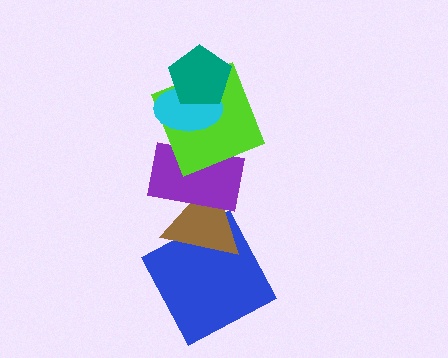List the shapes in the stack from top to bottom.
From top to bottom: the teal pentagon, the cyan ellipse, the lime square, the purple rectangle, the brown triangle, the blue square.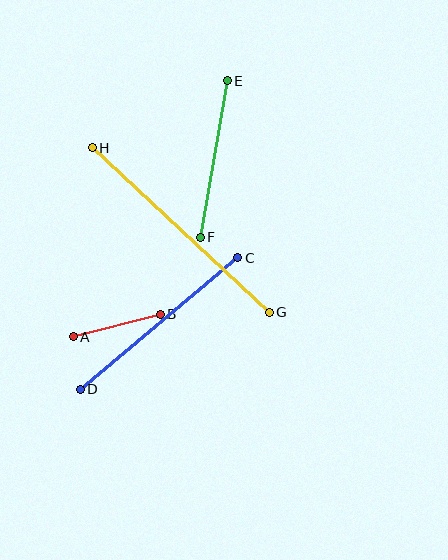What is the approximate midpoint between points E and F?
The midpoint is at approximately (214, 159) pixels.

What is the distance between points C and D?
The distance is approximately 205 pixels.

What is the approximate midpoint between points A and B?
The midpoint is at approximately (117, 326) pixels.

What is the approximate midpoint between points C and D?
The midpoint is at approximately (159, 324) pixels.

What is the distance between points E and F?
The distance is approximately 159 pixels.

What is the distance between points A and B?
The distance is approximately 90 pixels.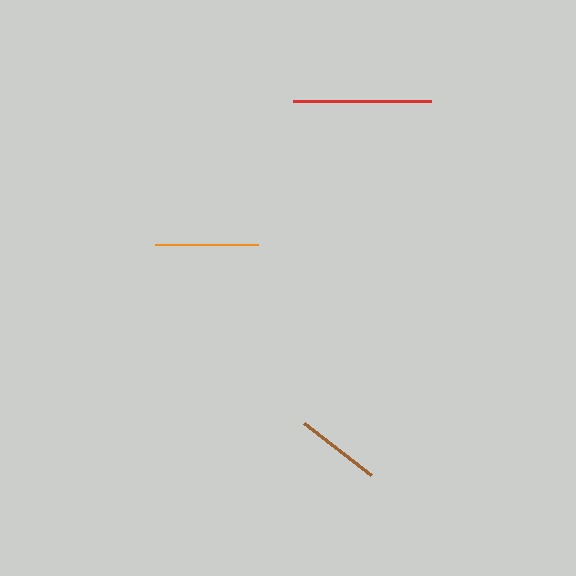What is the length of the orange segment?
The orange segment is approximately 102 pixels long.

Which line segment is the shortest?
The brown line is the shortest at approximately 85 pixels.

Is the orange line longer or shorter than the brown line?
The orange line is longer than the brown line.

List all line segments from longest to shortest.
From longest to shortest: red, orange, brown.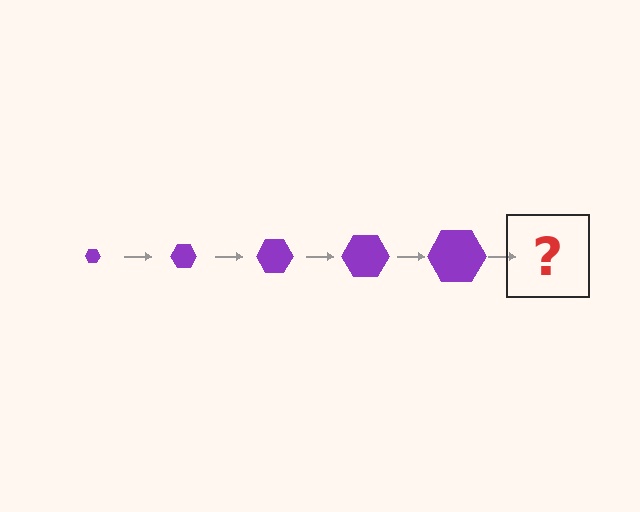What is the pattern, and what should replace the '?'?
The pattern is that the hexagon gets progressively larger each step. The '?' should be a purple hexagon, larger than the previous one.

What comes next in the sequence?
The next element should be a purple hexagon, larger than the previous one.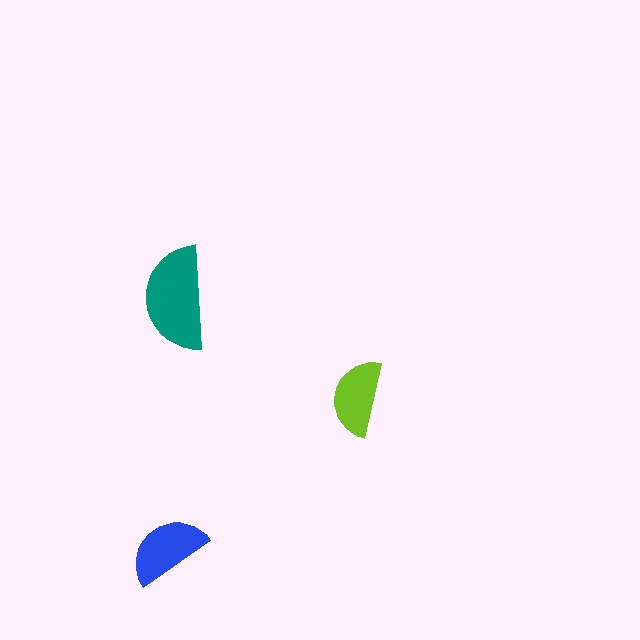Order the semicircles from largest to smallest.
the teal one, the blue one, the lime one.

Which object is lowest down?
The blue semicircle is bottommost.